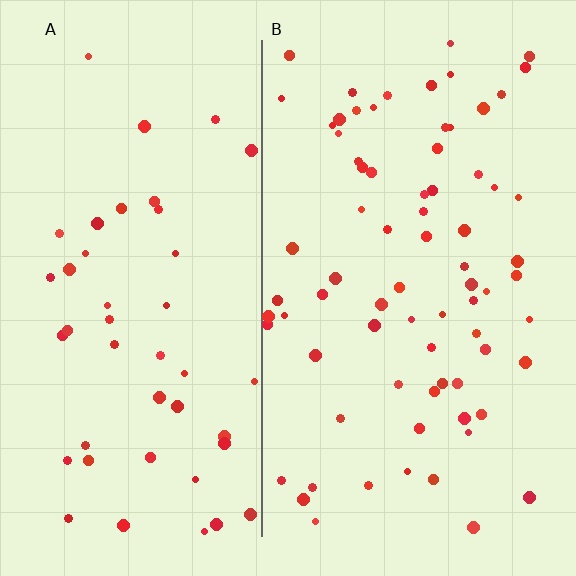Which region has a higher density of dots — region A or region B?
B (the right).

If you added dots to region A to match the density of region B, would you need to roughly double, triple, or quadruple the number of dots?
Approximately double.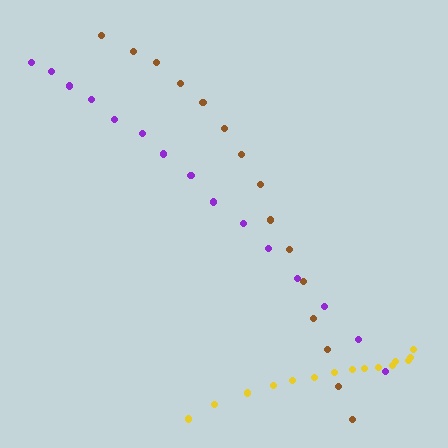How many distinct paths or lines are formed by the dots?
There are 3 distinct paths.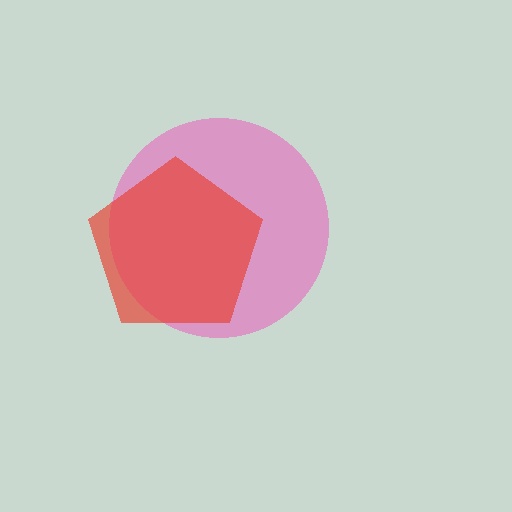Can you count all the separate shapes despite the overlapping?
Yes, there are 2 separate shapes.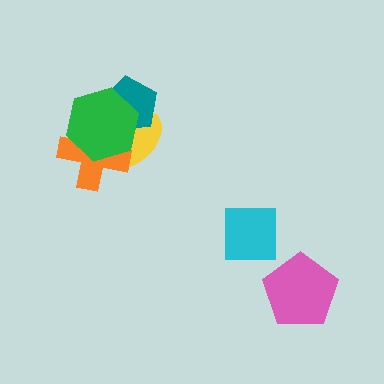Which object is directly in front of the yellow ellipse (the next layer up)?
The orange cross is directly in front of the yellow ellipse.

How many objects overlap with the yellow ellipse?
3 objects overlap with the yellow ellipse.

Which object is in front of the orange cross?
The green hexagon is in front of the orange cross.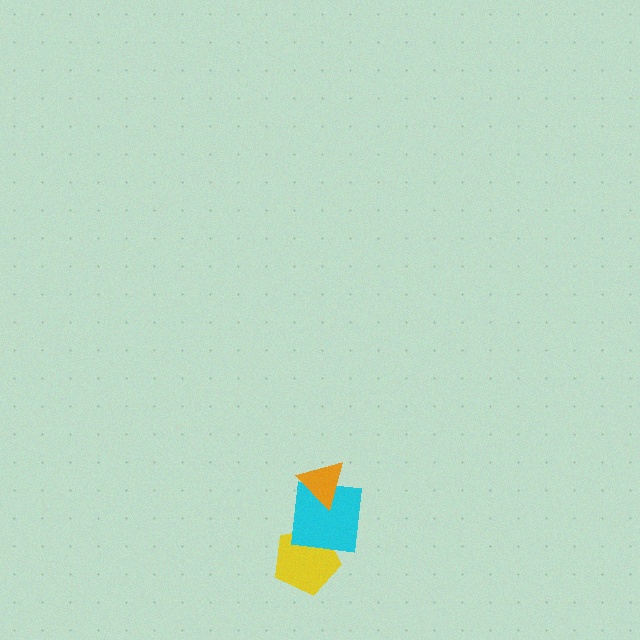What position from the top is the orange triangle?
The orange triangle is 1st from the top.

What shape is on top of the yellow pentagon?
The cyan square is on top of the yellow pentagon.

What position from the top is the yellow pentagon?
The yellow pentagon is 3rd from the top.